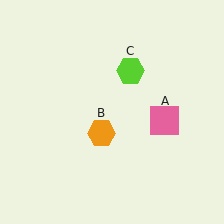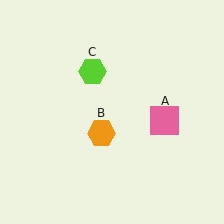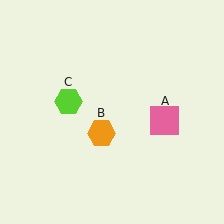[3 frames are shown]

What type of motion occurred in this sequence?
The lime hexagon (object C) rotated counterclockwise around the center of the scene.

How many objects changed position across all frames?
1 object changed position: lime hexagon (object C).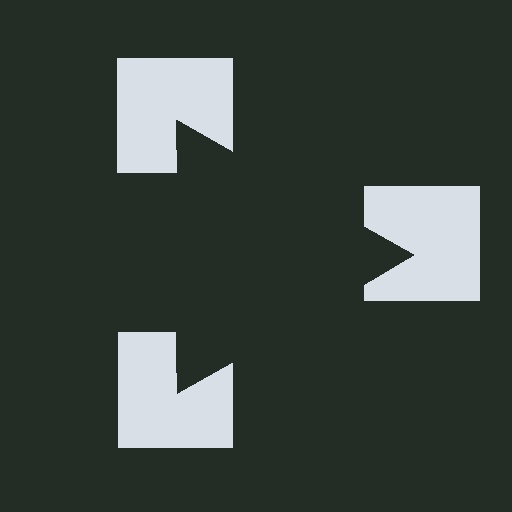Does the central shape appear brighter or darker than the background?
It typically appears slightly darker than the background, even though no actual brightness change is drawn.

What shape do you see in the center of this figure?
An illusory triangle — its edges are inferred from the aligned wedge cuts in the notched squares, not physically drawn.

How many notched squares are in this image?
There are 3 — one at each vertex of the illusory triangle.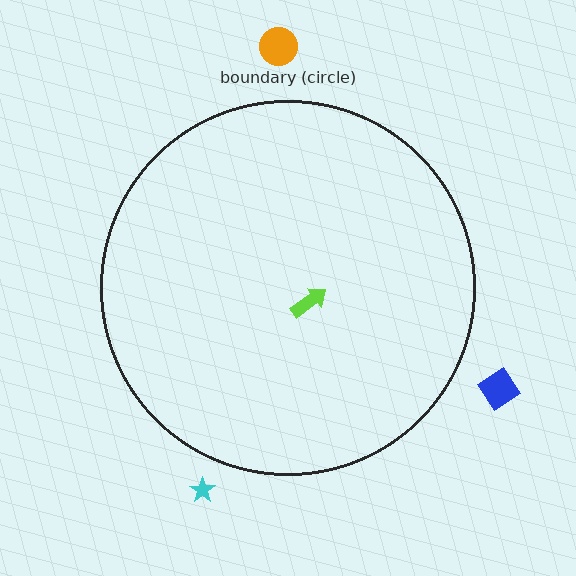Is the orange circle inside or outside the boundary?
Outside.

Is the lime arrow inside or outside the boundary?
Inside.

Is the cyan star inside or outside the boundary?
Outside.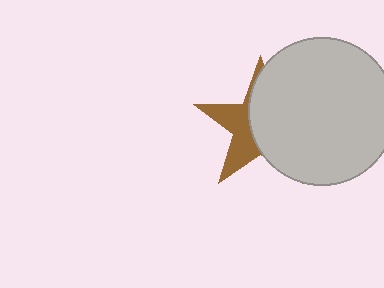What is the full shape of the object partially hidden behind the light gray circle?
The partially hidden object is a brown star.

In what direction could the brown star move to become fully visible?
The brown star could move left. That would shift it out from behind the light gray circle entirely.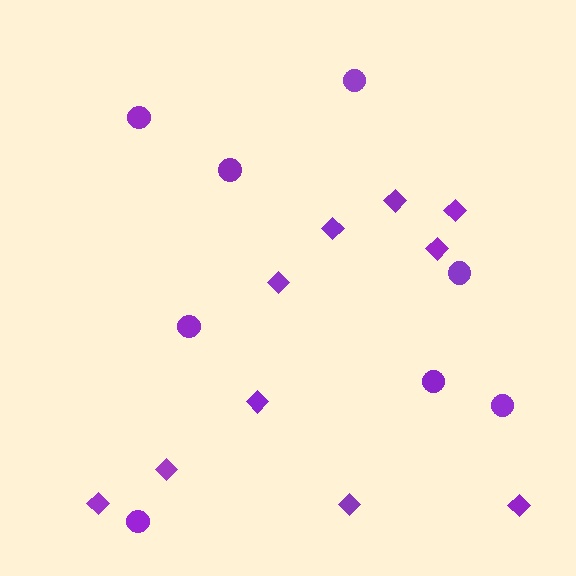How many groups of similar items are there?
There are 2 groups: one group of circles (8) and one group of diamonds (10).